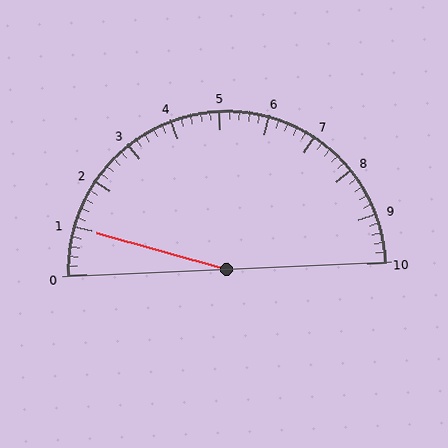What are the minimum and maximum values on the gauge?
The gauge ranges from 0 to 10.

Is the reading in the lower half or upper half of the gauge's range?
The reading is in the lower half of the range (0 to 10).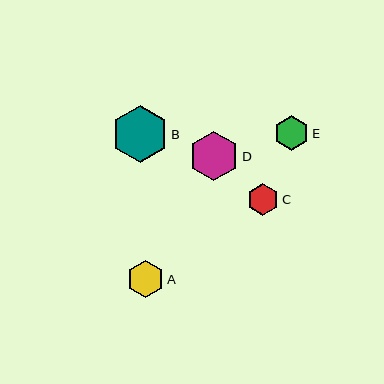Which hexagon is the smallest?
Hexagon C is the smallest with a size of approximately 31 pixels.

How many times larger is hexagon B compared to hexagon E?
Hexagon B is approximately 1.7 times the size of hexagon E.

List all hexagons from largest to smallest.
From largest to smallest: B, D, A, E, C.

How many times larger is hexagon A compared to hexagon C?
Hexagon A is approximately 1.2 times the size of hexagon C.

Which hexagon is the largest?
Hexagon B is the largest with a size of approximately 57 pixels.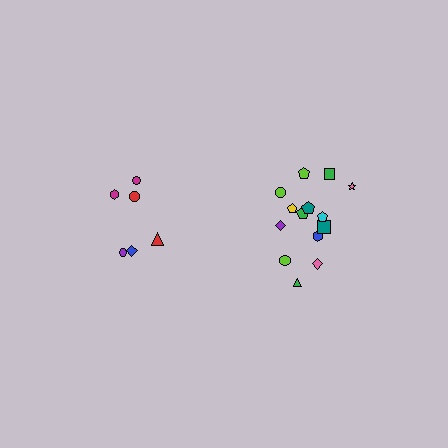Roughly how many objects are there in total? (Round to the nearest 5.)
Roughly 20 objects in total.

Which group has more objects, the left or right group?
The right group.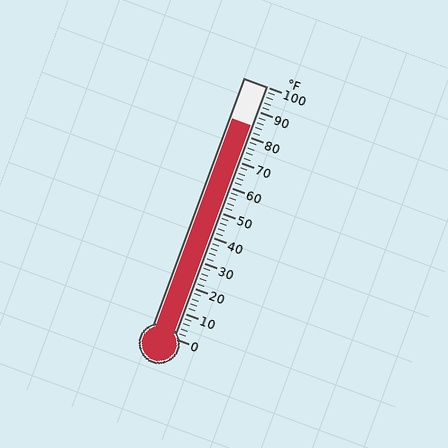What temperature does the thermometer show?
The thermometer shows approximately 84°F.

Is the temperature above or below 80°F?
The temperature is above 80°F.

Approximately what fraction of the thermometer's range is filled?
The thermometer is filled to approximately 85% of its range.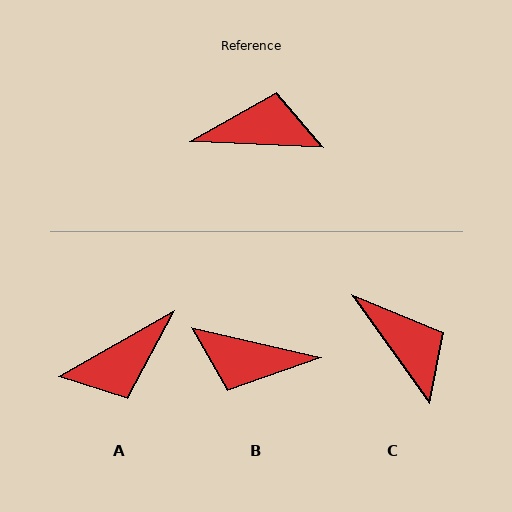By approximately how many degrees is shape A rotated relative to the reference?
Approximately 147 degrees clockwise.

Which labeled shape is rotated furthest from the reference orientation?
B, about 170 degrees away.